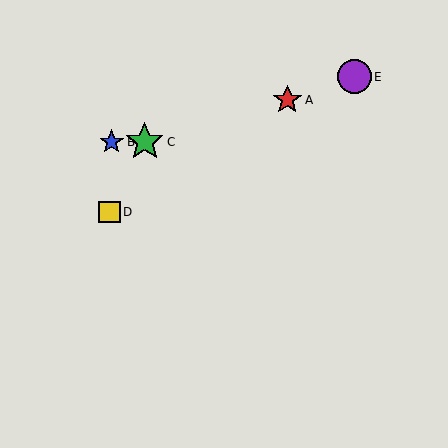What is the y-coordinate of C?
Object C is at y≈142.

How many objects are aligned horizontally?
2 objects (B, C) are aligned horizontally.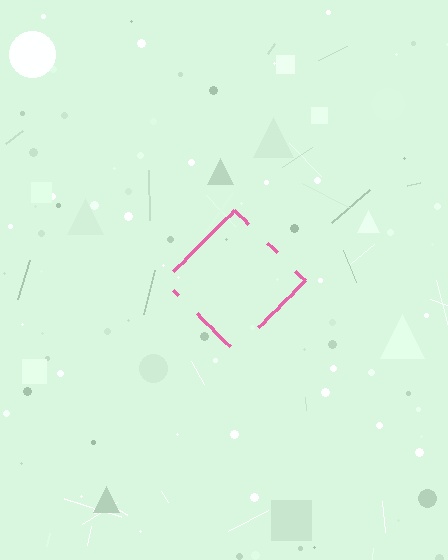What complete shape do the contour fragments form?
The contour fragments form a diamond.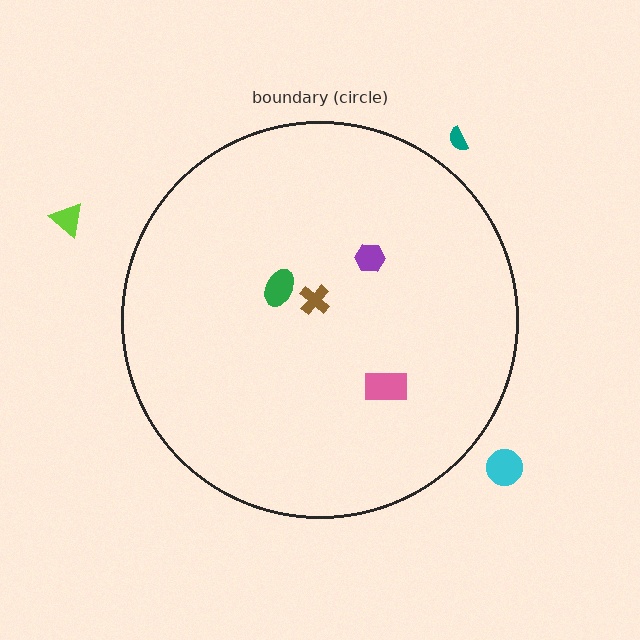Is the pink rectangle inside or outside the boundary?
Inside.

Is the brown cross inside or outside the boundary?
Inside.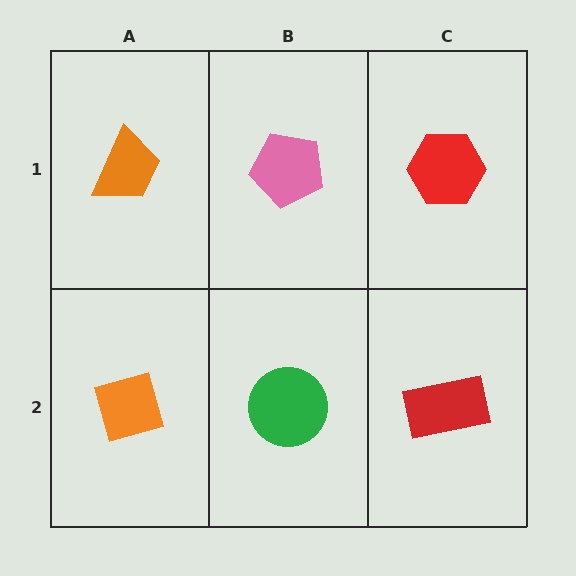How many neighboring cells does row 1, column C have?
2.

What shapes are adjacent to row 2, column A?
An orange trapezoid (row 1, column A), a green circle (row 2, column B).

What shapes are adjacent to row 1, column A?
An orange diamond (row 2, column A), a pink pentagon (row 1, column B).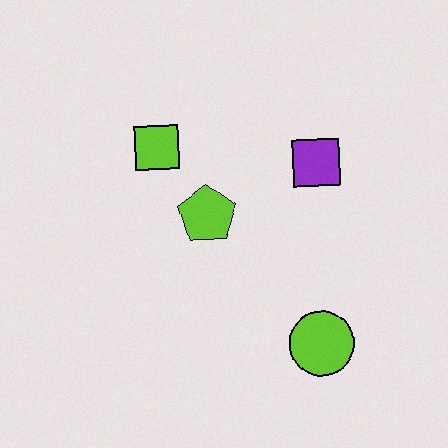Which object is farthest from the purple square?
The lime circle is farthest from the purple square.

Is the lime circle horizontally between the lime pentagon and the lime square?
No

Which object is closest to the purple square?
The lime pentagon is closest to the purple square.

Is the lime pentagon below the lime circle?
No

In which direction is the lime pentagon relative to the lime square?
The lime pentagon is below the lime square.